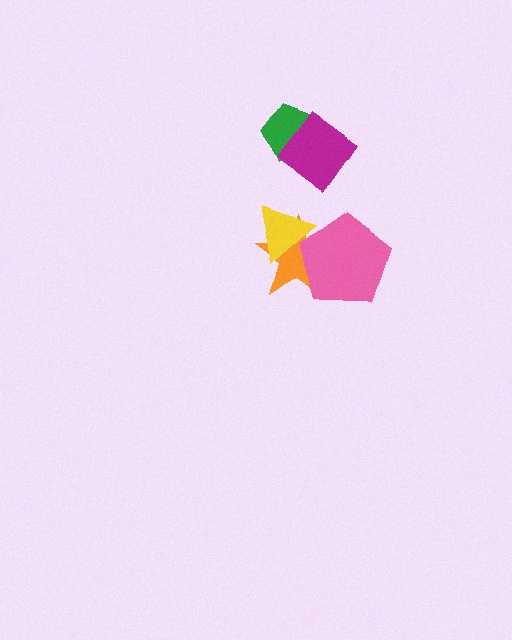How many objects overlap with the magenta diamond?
1 object overlaps with the magenta diamond.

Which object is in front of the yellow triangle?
The pink pentagon is in front of the yellow triangle.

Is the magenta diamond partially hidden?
No, no other shape covers it.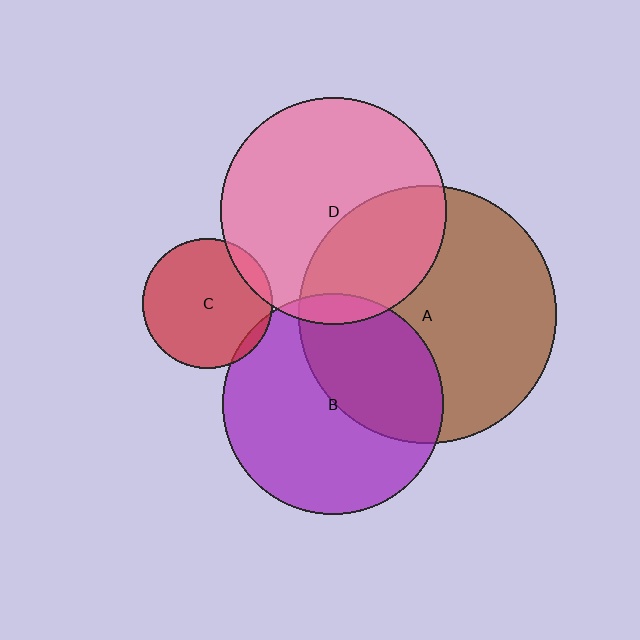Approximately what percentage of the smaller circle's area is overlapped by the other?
Approximately 10%.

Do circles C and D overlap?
Yes.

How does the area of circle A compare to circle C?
Approximately 3.9 times.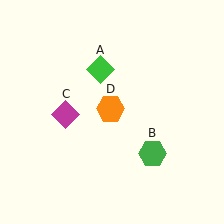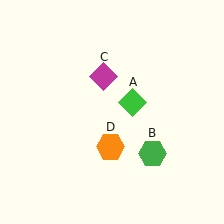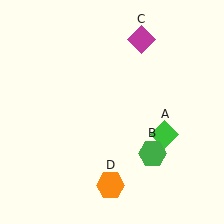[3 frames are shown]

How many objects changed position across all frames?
3 objects changed position: green diamond (object A), magenta diamond (object C), orange hexagon (object D).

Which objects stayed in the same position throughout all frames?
Green hexagon (object B) remained stationary.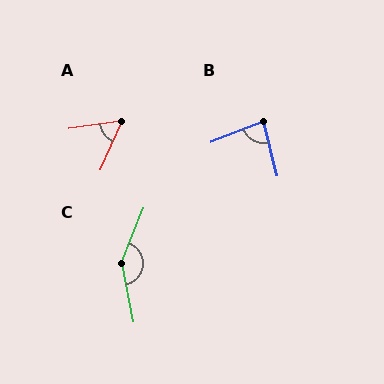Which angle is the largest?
C, at approximately 147 degrees.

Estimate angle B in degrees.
Approximately 83 degrees.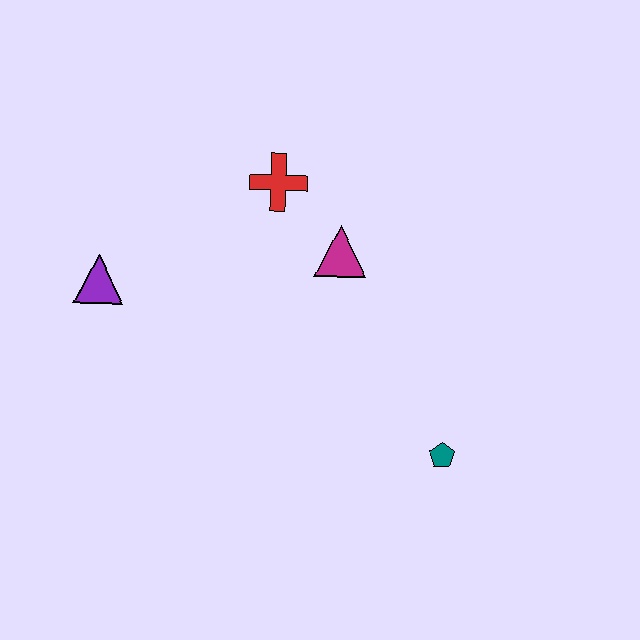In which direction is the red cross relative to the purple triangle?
The red cross is to the right of the purple triangle.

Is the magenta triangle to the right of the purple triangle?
Yes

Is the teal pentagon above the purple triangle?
No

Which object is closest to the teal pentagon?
The magenta triangle is closest to the teal pentagon.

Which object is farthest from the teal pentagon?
The purple triangle is farthest from the teal pentagon.